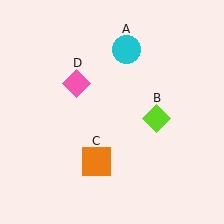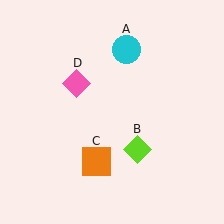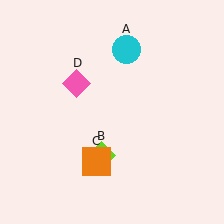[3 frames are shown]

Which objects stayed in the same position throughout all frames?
Cyan circle (object A) and orange square (object C) and pink diamond (object D) remained stationary.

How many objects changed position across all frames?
1 object changed position: lime diamond (object B).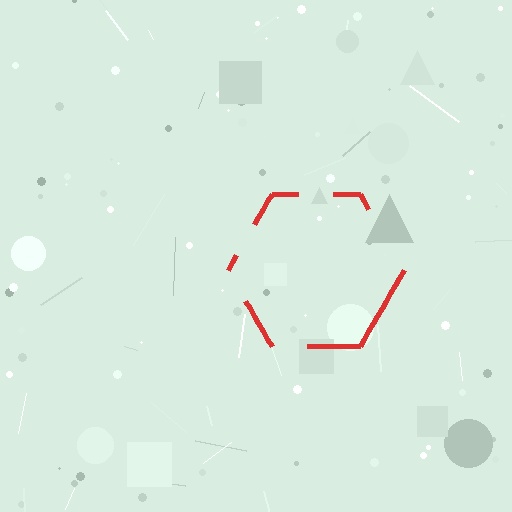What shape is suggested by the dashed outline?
The dashed outline suggests a hexagon.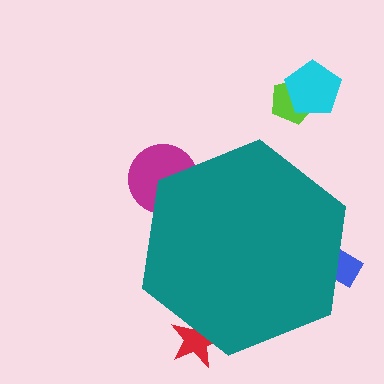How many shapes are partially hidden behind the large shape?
3 shapes are partially hidden.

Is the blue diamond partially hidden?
Yes, the blue diamond is partially hidden behind the teal hexagon.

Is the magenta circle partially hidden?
Yes, the magenta circle is partially hidden behind the teal hexagon.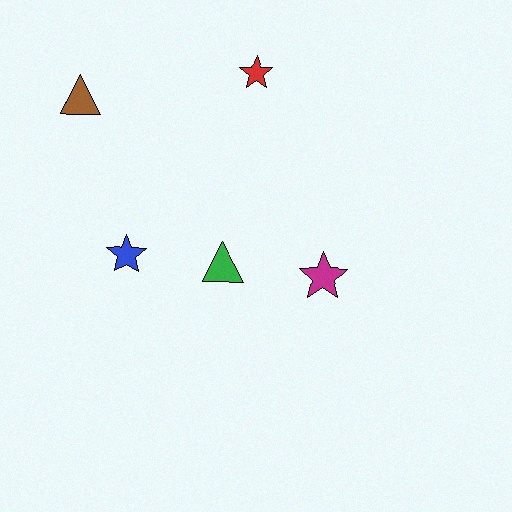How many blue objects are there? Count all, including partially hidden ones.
There is 1 blue object.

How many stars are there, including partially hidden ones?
There are 3 stars.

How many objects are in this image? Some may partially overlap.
There are 5 objects.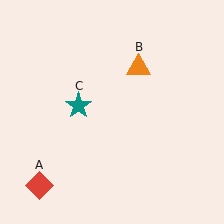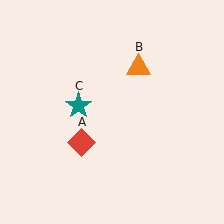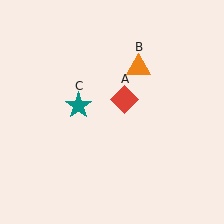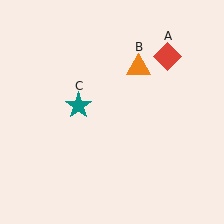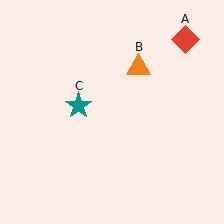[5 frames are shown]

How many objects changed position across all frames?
1 object changed position: red diamond (object A).